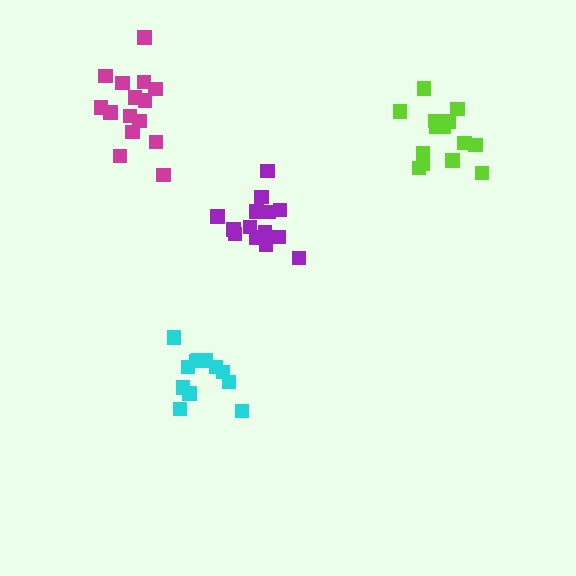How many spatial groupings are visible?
There are 4 spatial groupings.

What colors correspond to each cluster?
The clusters are colored: purple, magenta, cyan, lime.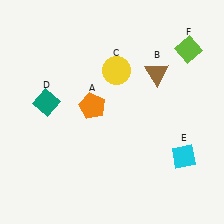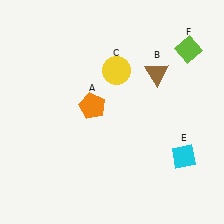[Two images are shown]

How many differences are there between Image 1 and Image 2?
There is 1 difference between the two images.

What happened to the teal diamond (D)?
The teal diamond (D) was removed in Image 2. It was in the top-left area of Image 1.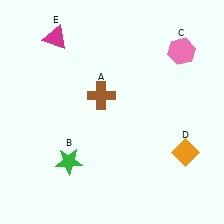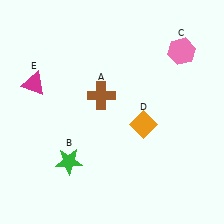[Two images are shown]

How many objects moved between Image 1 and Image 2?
2 objects moved between the two images.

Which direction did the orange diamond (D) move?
The orange diamond (D) moved left.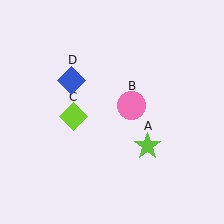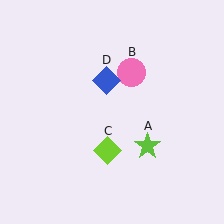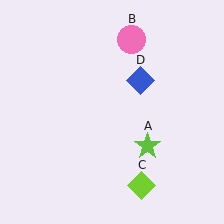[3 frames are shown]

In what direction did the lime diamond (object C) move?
The lime diamond (object C) moved down and to the right.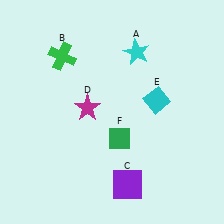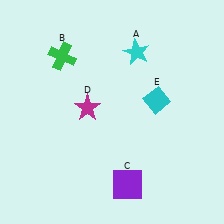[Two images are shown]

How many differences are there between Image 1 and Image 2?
There is 1 difference between the two images.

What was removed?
The green diamond (F) was removed in Image 2.